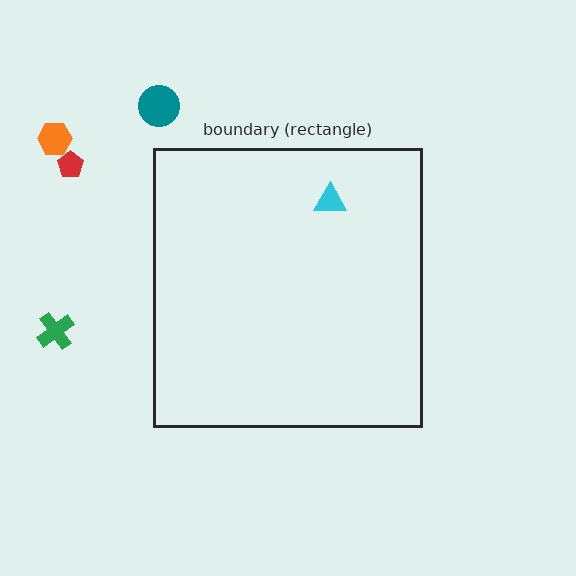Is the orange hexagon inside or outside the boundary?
Outside.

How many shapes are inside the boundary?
1 inside, 4 outside.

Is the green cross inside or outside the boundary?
Outside.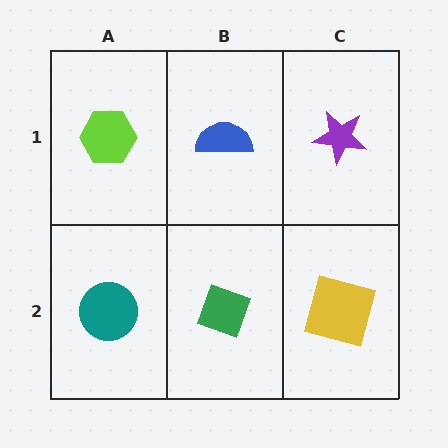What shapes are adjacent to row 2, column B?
A blue semicircle (row 1, column B), a teal circle (row 2, column A), a yellow square (row 2, column C).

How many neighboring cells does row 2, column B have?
3.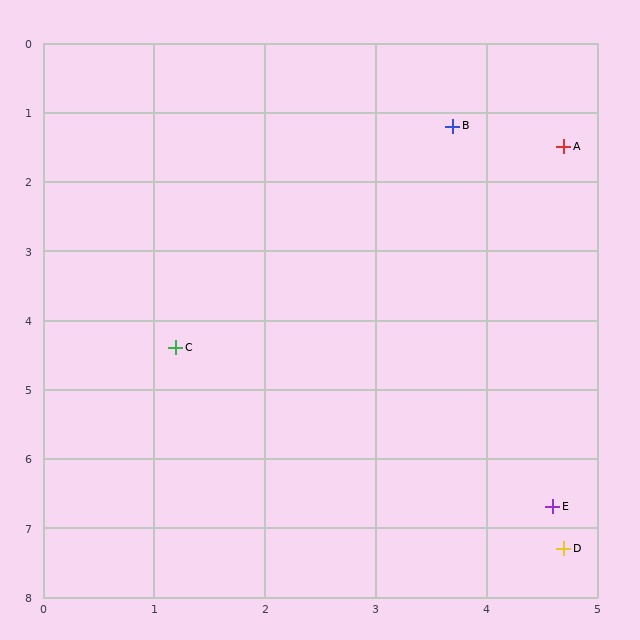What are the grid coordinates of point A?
Point A is at approximately (4.7, 1.5).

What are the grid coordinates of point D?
Point D is at approximately (4.7, 7.3).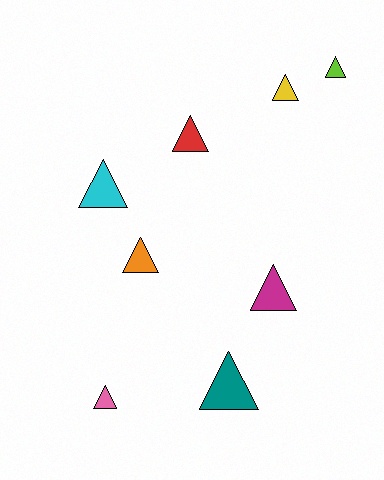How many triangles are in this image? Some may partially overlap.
There are 8 triangles.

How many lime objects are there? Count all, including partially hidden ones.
There is 1 lime object.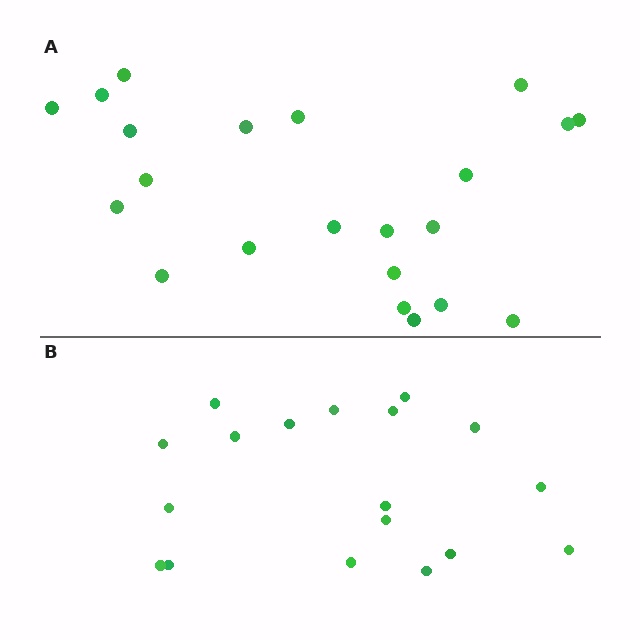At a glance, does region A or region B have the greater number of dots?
Region A (the top region) has more dots.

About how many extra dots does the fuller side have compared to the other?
Region A has about 4 more dots than region B.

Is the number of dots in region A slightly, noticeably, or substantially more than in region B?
Region A has only slightly more — the two regions are fairly close. The ratio is roughly 1.2 to 1.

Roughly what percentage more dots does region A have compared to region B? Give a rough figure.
About 20% more.